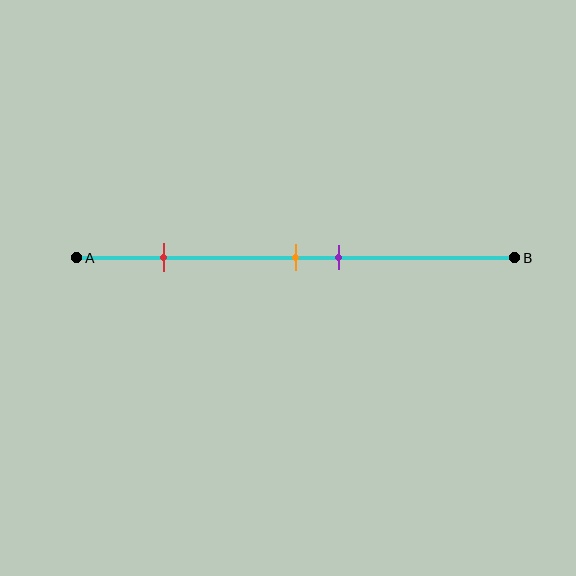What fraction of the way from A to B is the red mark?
The red mark is approximately 20% (0.2) of the way from A to B.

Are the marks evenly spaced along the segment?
No, the marks are not evenly spaced.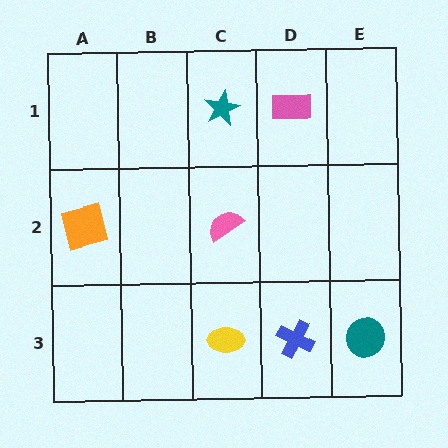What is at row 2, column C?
A pink semicircle.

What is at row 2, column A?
An orange square.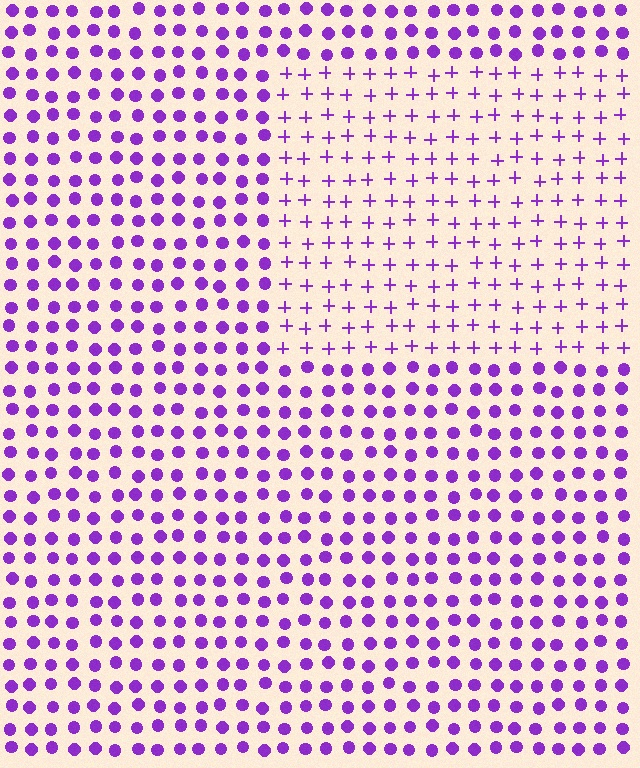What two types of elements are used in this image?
The image uses plus signs inside the rectangle region and circles outside it.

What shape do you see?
I see a rectangle.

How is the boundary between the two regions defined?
The boundary is defined by a change in element shape: plus signs inside vs. circles outside. All elements share the same color and spacing.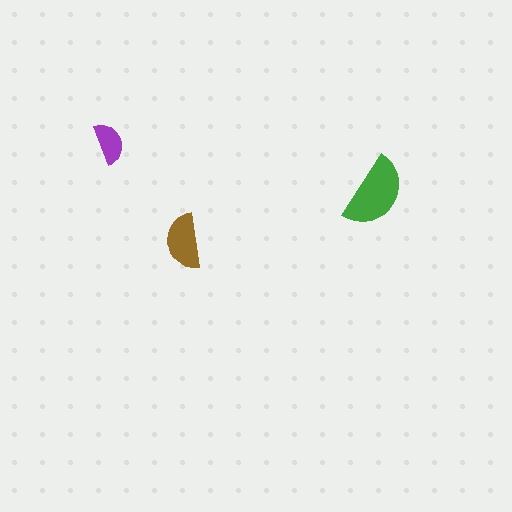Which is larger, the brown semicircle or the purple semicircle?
The brown one.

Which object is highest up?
The purple semicircle is topmost.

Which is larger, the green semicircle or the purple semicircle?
The green one.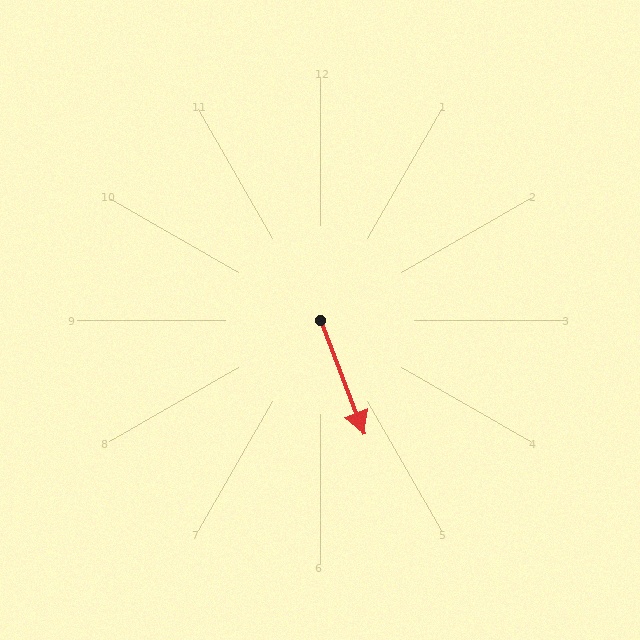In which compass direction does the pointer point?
South.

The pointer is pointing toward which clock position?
Roughly 5 o'clock.